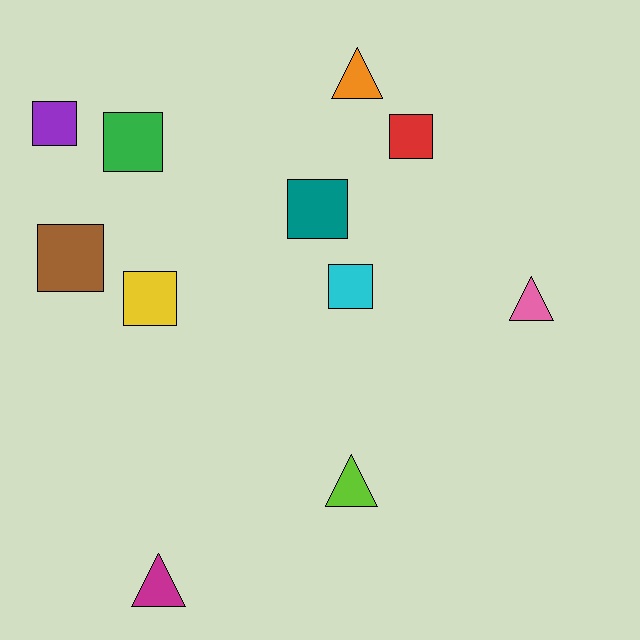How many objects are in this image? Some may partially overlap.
There are 11 objects.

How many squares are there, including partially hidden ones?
There are 7 squares.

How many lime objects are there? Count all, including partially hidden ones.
There is 1 lime object.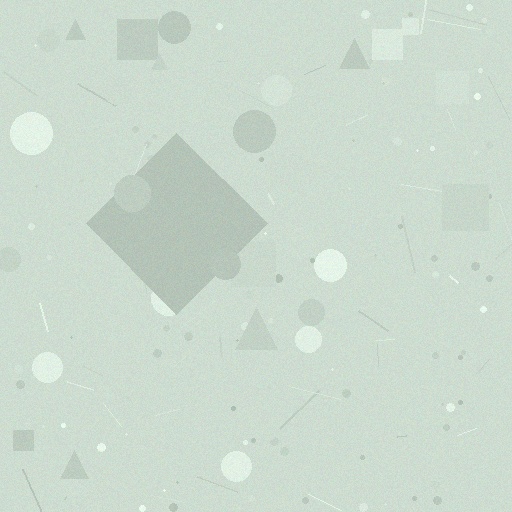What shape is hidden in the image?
A diamond is hidden in the image.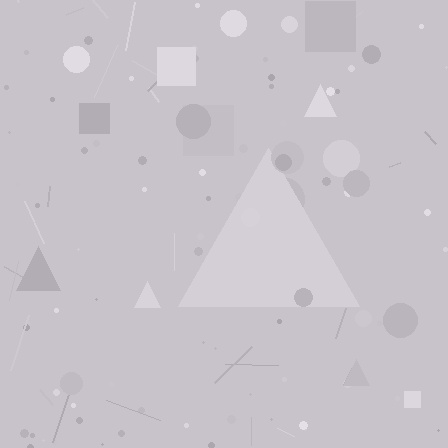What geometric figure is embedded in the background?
A triangle is embedded in the background.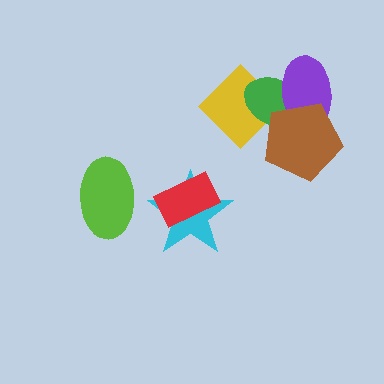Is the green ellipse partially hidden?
Yes, it is partially covered by another shape.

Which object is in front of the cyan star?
The red rectangle is in front of the cyan star.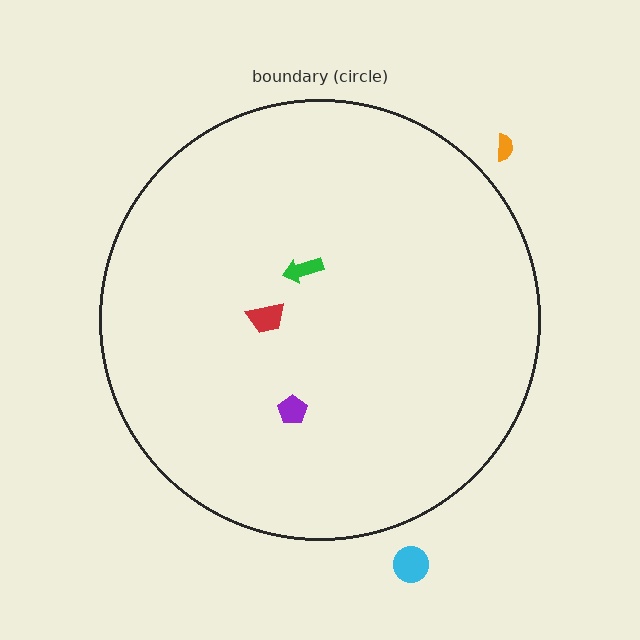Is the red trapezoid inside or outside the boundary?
Inside.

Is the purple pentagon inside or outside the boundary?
Inside.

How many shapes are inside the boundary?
3 inside, 2 outside.